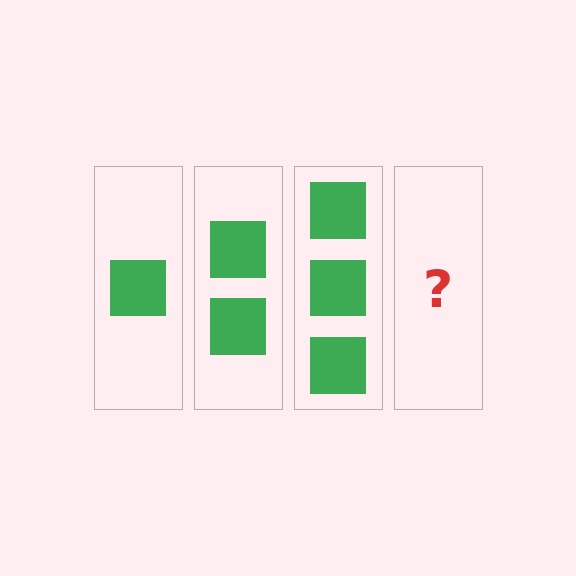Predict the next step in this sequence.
The next step is 4 squares.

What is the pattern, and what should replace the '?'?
The pattern is that each step adds one more square. The '?' should be 4 squares.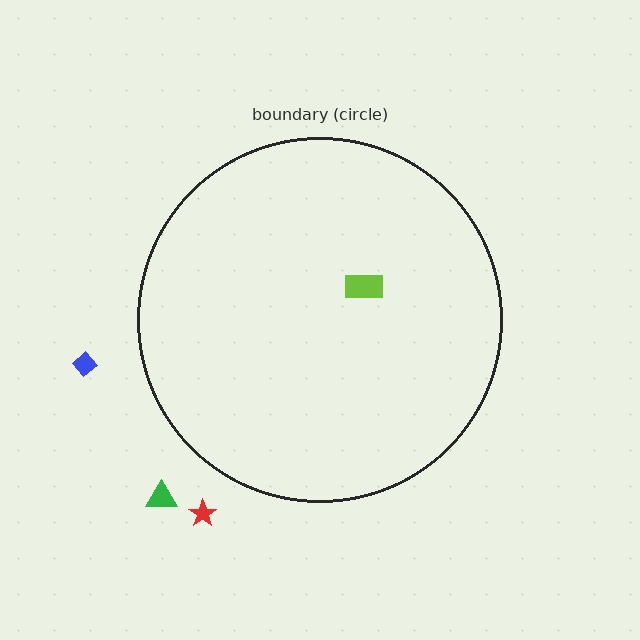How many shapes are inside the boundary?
1 inside, 3 outside.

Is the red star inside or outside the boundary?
Outside.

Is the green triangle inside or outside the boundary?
Outside.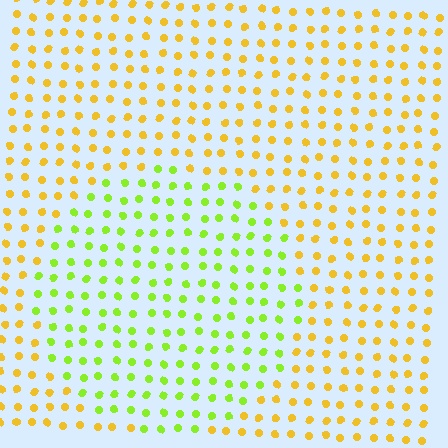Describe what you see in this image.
The image is filled with small yellow elements in a uniform arrangement. A circle-shaped region is visible where the elements are tinted to a slightly different hue, forming a subtle color boundary.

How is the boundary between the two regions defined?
The boundary is defined purely by a slight shift in hue (about 45 degrees). Spacing, size, and orientation are identical on both sides.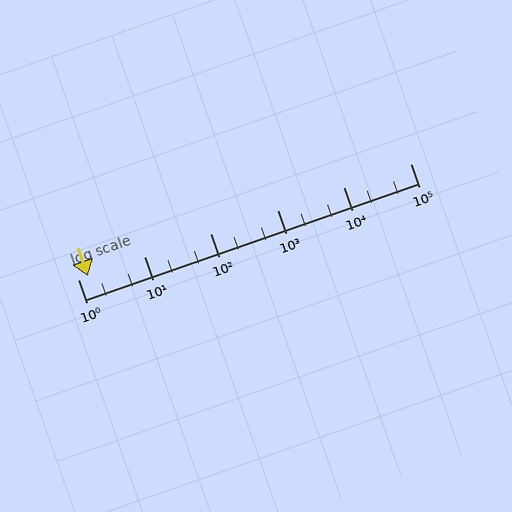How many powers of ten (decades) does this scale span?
The scale spans 5 decades, from 1 to 100000.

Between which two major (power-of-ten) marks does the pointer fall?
The pointer is between 1 and 10.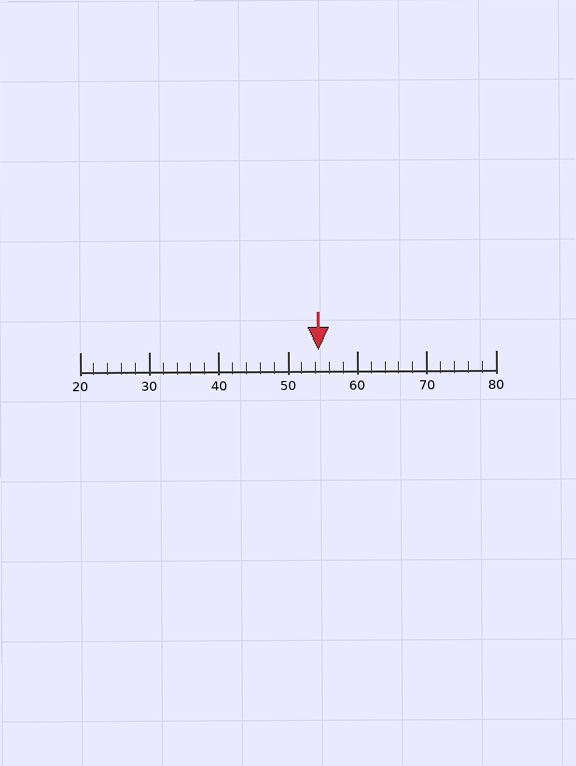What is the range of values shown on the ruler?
The ruler shows values from 20 to 80.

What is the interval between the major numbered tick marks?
The major tick marks are spaced 10 units apart.